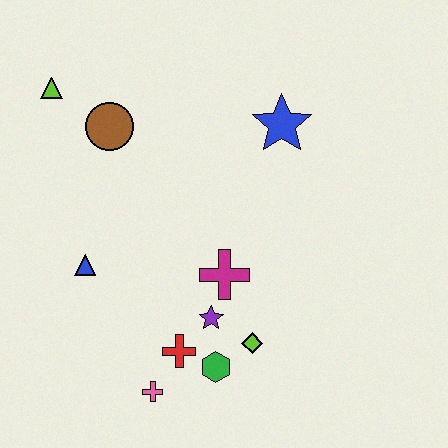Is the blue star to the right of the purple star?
Yes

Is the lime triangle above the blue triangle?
Yes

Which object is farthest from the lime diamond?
The lime triangle is farthest from the lime diamond.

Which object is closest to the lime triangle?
The brown circle is closest to the lime triangle.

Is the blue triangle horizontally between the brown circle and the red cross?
No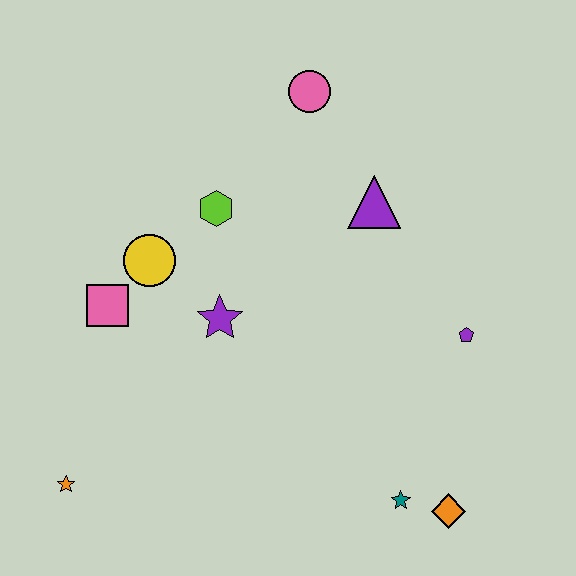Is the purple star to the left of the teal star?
Yes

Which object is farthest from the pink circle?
The orange star is farthest from the pink circle.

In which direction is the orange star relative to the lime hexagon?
The orange star is below the lime hexagon.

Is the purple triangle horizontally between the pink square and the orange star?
No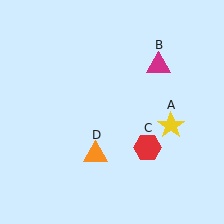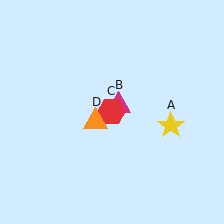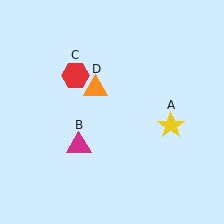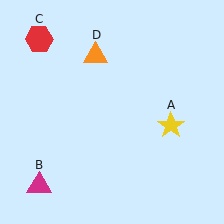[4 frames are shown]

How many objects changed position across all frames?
3 objects changed position: magenta triangle (object B), red hexagon (object C), orange triangle (object D).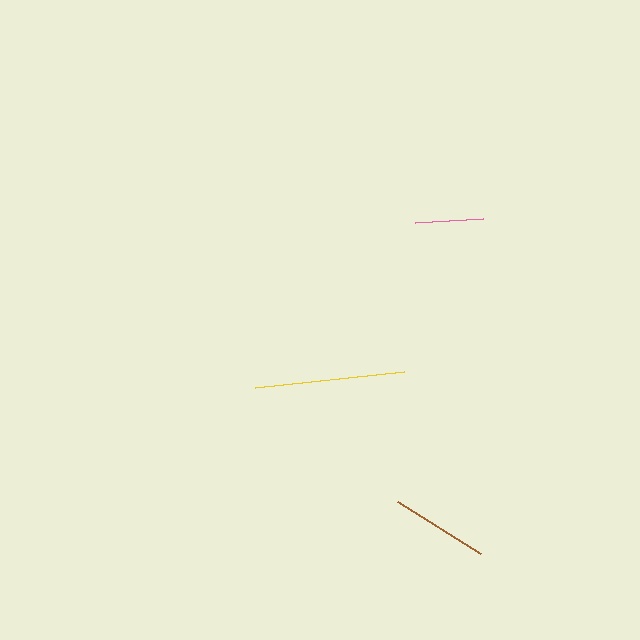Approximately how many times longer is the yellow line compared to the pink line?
The yellow line is approximately 2.2 times the length of the pink line.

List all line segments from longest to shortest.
From longest to shortest: yellow, brown, pink.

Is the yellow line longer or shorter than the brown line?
The yellow line is longer than the brown line.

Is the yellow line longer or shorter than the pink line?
The yellow line is longer than the pink line.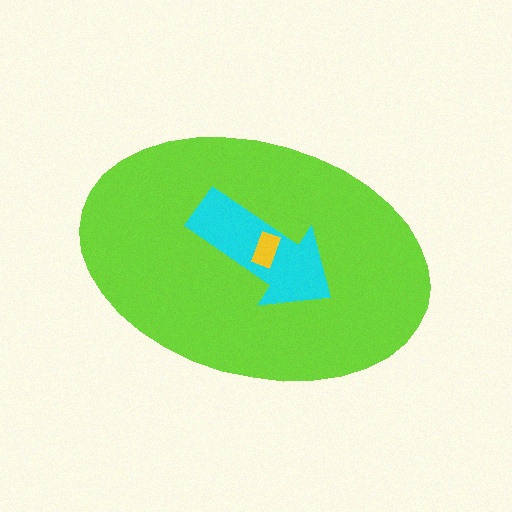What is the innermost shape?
The yellow rectangle.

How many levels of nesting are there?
3.